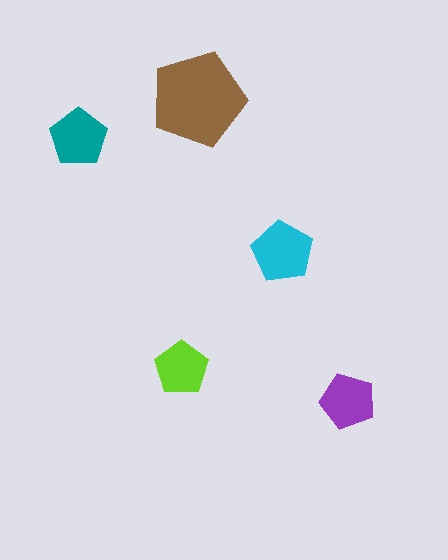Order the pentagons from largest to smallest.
the brown one, the cyan one, the teal one, the purple one, the lime one.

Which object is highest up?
The brown pentagon is topmost.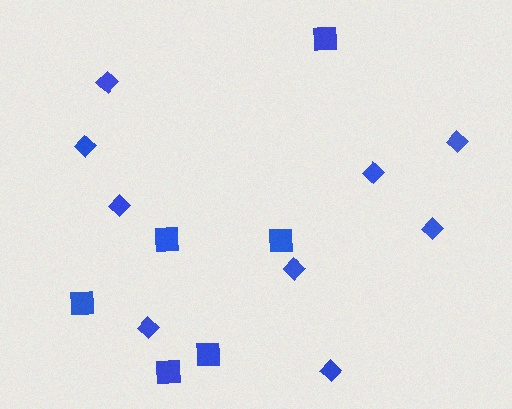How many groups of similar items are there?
There are 2 groups: one group of diamonds (9) and one group of squares (6).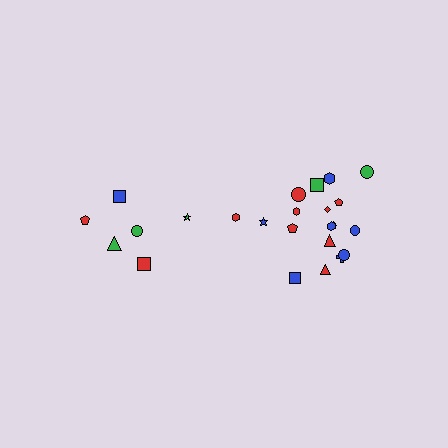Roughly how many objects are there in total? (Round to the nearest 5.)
Roughly 25 objects in total.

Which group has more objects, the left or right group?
The right group.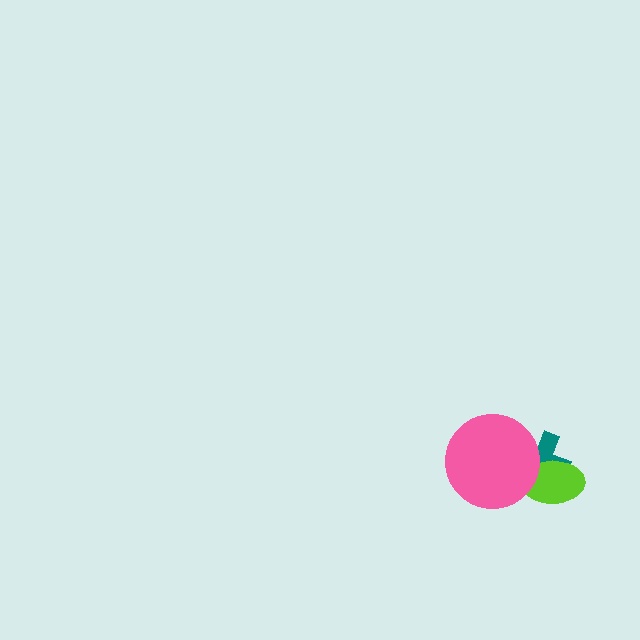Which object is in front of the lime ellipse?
The pink circle is in front of the lime ellipse.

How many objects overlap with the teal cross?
2 objects overlap with the teal cross.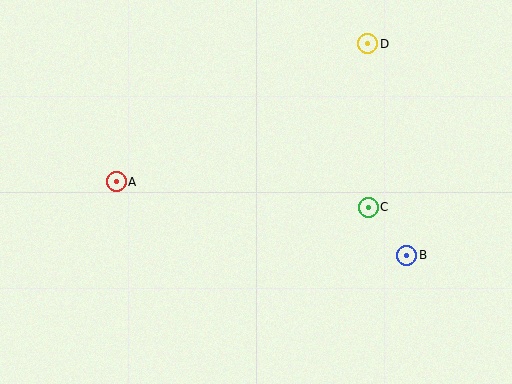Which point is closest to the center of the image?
Point C at (368, 207) is closest to the center.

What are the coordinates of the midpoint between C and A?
The midpoint between C and A is at (242, 195).